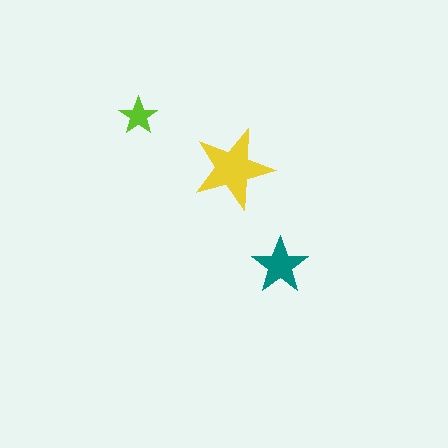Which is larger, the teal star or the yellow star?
The yellow one.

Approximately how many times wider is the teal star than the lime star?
About 1.5 times wider.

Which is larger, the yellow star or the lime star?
The yellow one.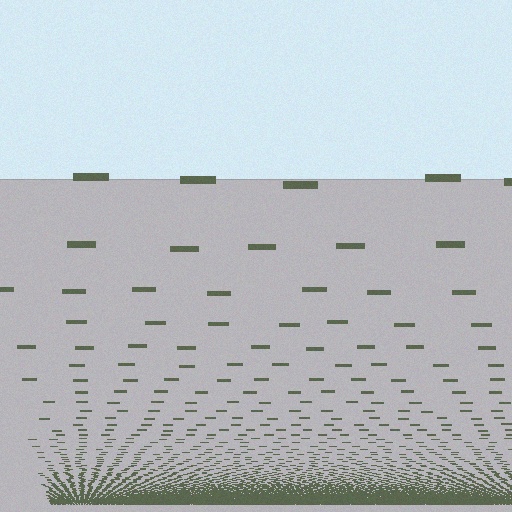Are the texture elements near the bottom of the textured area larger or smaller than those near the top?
Smaller. The gradient is inverted — elements near the bottom are smaller and denser.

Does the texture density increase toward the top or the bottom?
Density increases toward the bottom.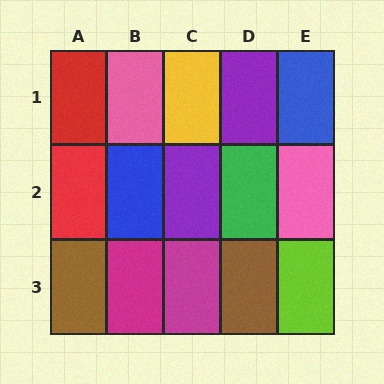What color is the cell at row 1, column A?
Red.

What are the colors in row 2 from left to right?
Red, blue, purple, green, pink.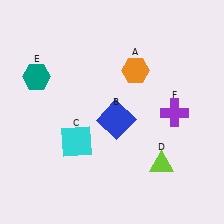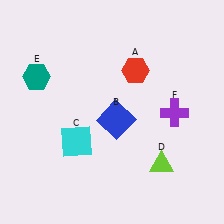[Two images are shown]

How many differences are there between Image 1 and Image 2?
There is 1 difference between the two images.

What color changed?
The hexagon (A) changed from orange in Image 1 to red in Image 2.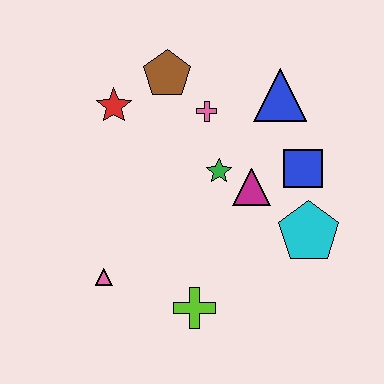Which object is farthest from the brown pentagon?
The lime cross is farthest from the brown pentagon.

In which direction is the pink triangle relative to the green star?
The pink triangle is to the left of the green star.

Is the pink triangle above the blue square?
No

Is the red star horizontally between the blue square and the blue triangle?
No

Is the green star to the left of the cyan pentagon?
Yes